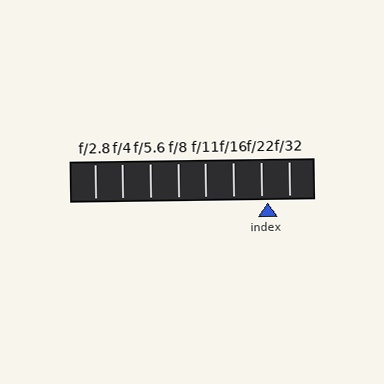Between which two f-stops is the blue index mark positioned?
The index mark is between f/22 and f/32.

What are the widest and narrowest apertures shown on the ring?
The widest aperture shown is f/2.8 and the narrowest is f/32.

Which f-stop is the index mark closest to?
The index mark is closest to f/22.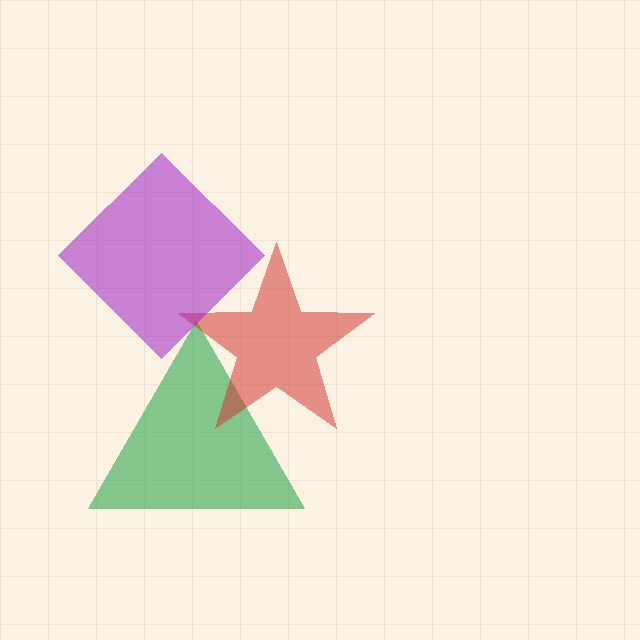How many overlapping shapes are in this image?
There are 3 overlapping shapes in the image.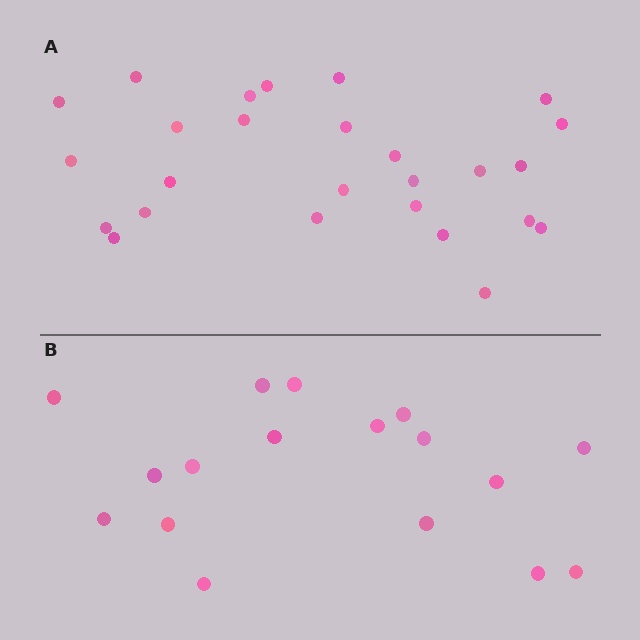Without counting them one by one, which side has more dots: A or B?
Region A (the top region) has more dots.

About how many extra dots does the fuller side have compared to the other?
Region A has roughly 8 or so more dots than region B.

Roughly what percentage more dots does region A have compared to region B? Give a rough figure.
About 55% more.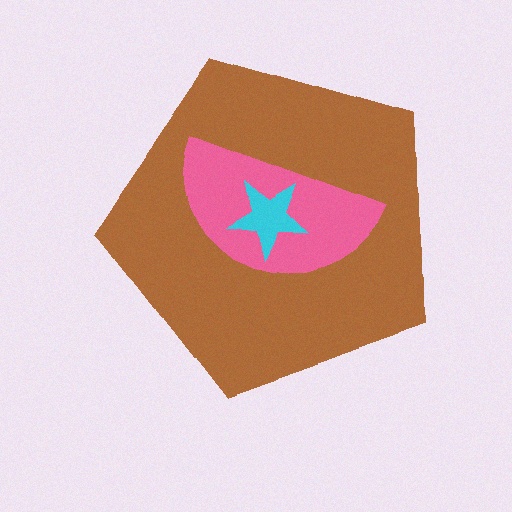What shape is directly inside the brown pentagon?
The pink semicircle.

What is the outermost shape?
The brown pentagon.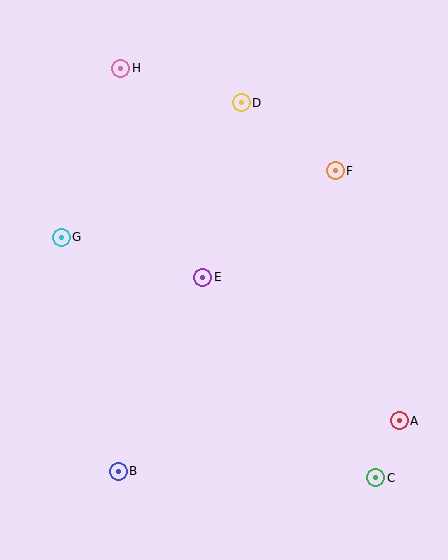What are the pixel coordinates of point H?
Point H is at (121, 68).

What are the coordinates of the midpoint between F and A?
The midpoint between F and A is at (367, 296).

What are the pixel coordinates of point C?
Point C is at (376, 478).